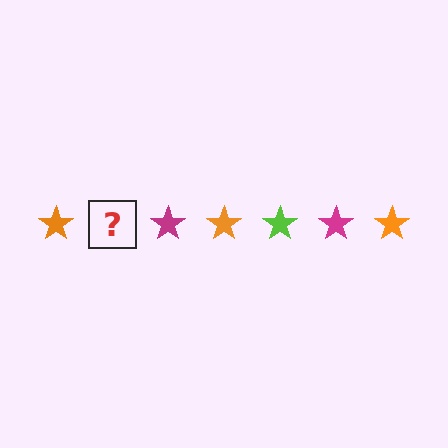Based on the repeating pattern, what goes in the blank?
The blank should be a lime star.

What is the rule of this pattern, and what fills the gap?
The rule is that the pattern cycles through orange, lime, magenta stars. The gap should be filled with a lime star.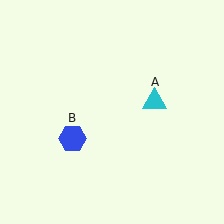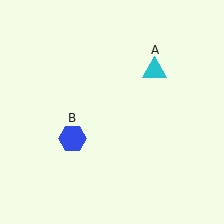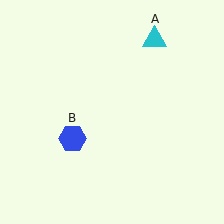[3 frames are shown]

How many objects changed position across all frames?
1 object changed position: cyan triangle (object A).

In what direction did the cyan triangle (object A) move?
The cyan triangle (object A) moved up.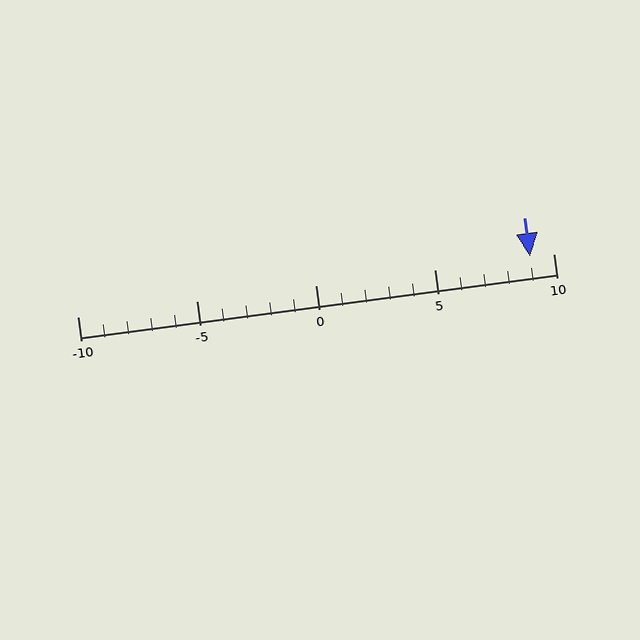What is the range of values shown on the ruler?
The ruler shows values from -10 to 10.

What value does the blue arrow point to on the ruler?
The blue arrow points to approximately 9.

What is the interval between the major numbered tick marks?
The major tick marks are spaced 5 units apart.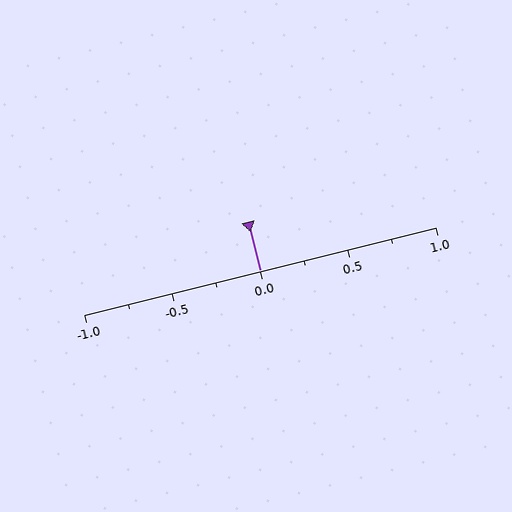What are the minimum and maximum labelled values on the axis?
The axis runs from -1.0 to 1.0.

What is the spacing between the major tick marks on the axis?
The major ticks are spaced 0.5 apart.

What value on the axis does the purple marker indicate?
The marker indicates approximately 0.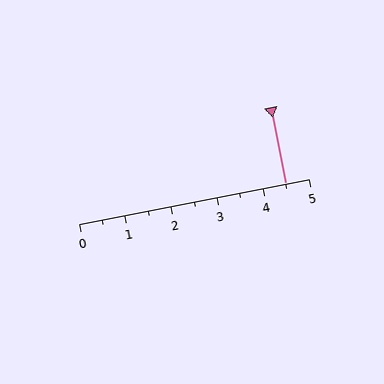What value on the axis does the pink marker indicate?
The marker indicates approximately 4.5.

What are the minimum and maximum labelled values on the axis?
The axis runs from 0 to 5.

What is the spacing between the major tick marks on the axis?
The major ticks are spaced 1 apart.